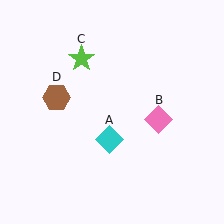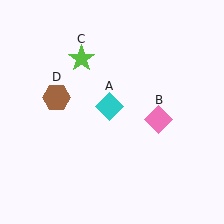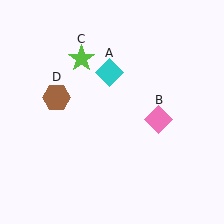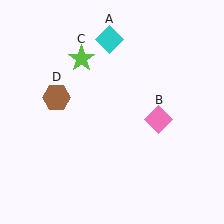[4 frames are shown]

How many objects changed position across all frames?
1 object changed position: cyan diamond (object A).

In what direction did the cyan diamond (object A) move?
The cyan diamond (object A) moved up.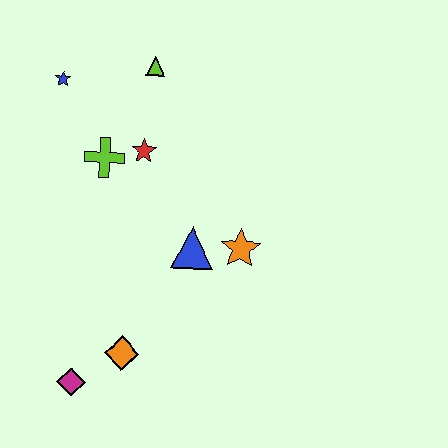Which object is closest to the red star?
The lime cross is closest to the red star.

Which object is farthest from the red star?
The magenta diamond is farthest from the red star.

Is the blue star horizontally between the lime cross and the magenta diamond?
No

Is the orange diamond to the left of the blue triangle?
Yes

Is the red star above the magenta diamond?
Yes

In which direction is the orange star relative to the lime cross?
The orange star is to the right of the lime cross.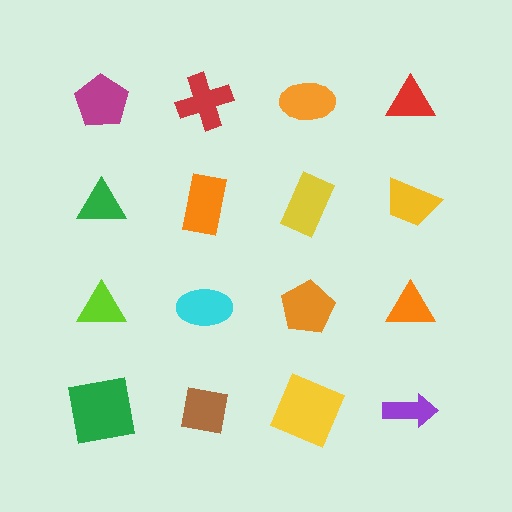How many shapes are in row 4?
4 shapes.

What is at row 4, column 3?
A yellow square.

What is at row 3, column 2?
A cyan ellipse.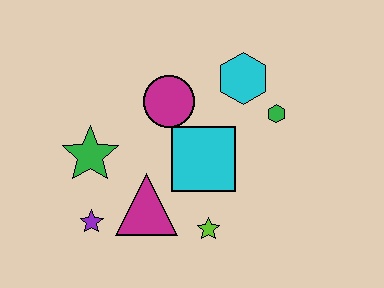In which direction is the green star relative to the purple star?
The green star is above the purple star.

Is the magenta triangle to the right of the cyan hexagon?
No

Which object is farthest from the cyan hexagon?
The purple star is farthest from the cyan hexagon.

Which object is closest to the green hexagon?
The cyan hexagon is closest to the green hexagon.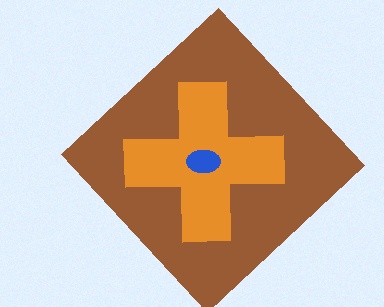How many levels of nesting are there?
3.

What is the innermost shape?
The blue ellipse.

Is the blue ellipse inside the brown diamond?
Yes.